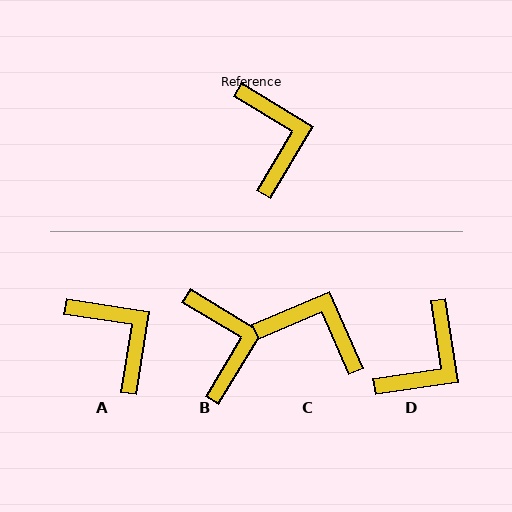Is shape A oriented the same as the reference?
No, it is off by about 22 degrees.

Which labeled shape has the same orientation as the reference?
B.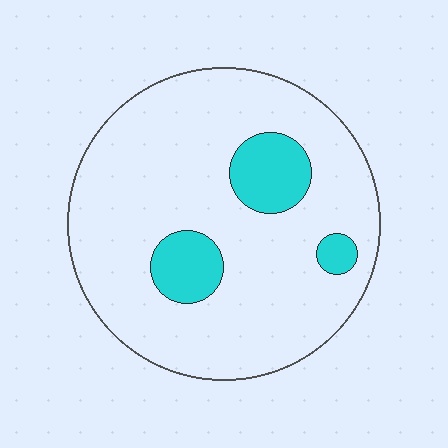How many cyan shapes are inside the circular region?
3.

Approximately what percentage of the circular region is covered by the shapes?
Approximately 15%.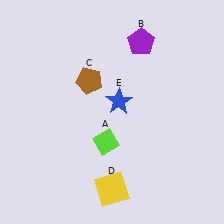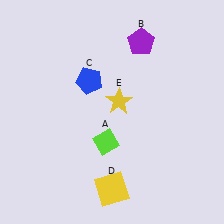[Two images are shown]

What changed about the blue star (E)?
In Image 1, E is blue. In Image 2, it changed to yellow.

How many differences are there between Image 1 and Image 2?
There are 2 differences between the two images.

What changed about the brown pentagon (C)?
In Image 1, C is brown. In Image 2, it changed to blue.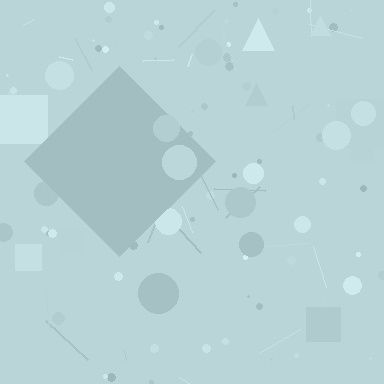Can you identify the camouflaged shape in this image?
The camouflaged shape is a diamond.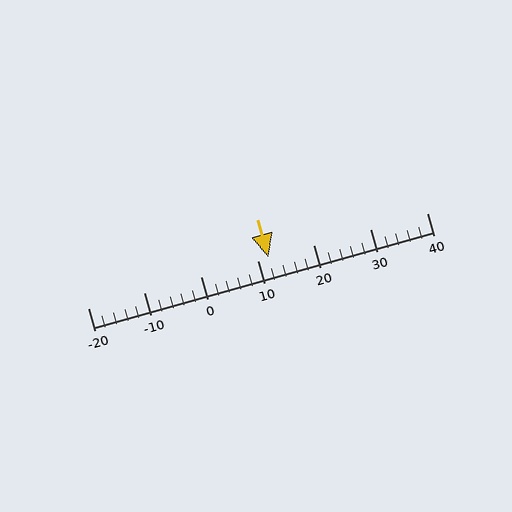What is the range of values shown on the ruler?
The ruler shows values from -20 to 40.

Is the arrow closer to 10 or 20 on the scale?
The arrow is closer to 10.